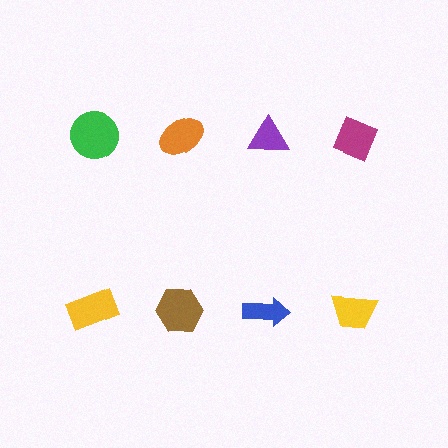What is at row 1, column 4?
A magenta diamond.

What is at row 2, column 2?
A brown hexagon.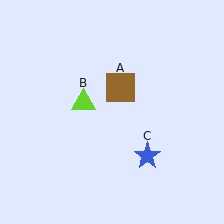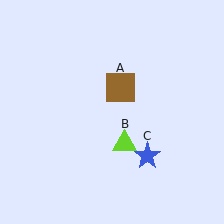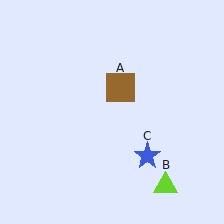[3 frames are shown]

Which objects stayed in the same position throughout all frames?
Brown square (object A) and blue star (object C) remained stationary.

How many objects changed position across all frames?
1 object changed position: lime triangle (object B).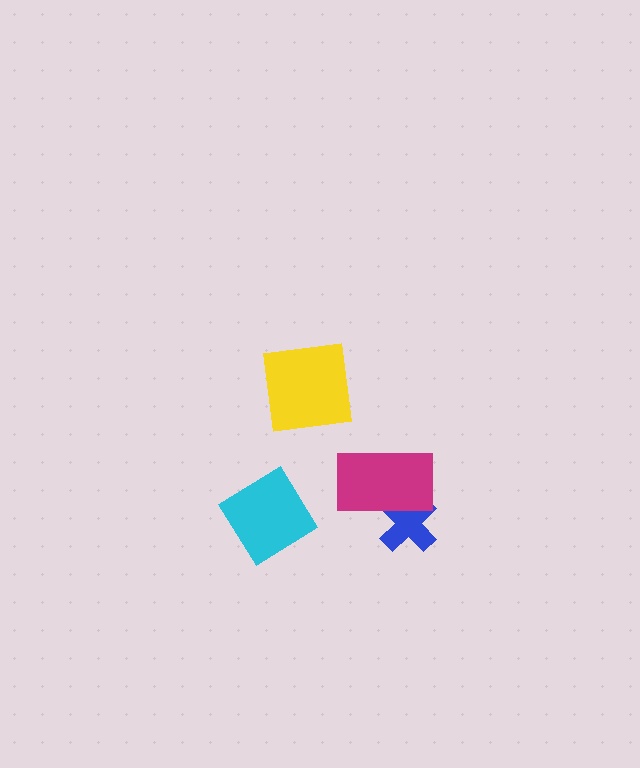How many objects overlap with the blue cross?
1 object overlaps with the blue cross.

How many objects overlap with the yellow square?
0 objects overlap with the yellow square.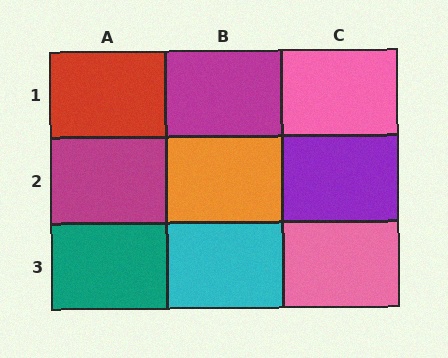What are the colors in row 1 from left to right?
Red, magenta, pink.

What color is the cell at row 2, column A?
Magenta.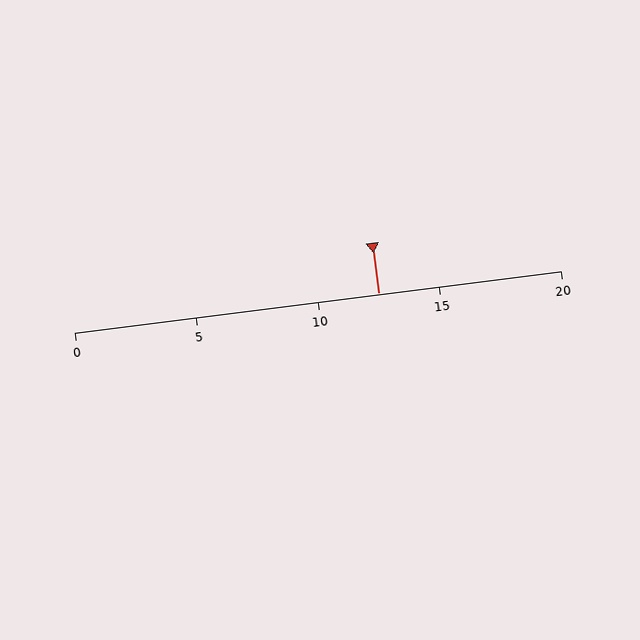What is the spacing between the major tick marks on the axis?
The major ticks are spaced 5 apart.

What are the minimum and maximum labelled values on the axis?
The axis runs from 0 to 20.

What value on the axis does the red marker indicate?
The marker indicates approximately 12.5.